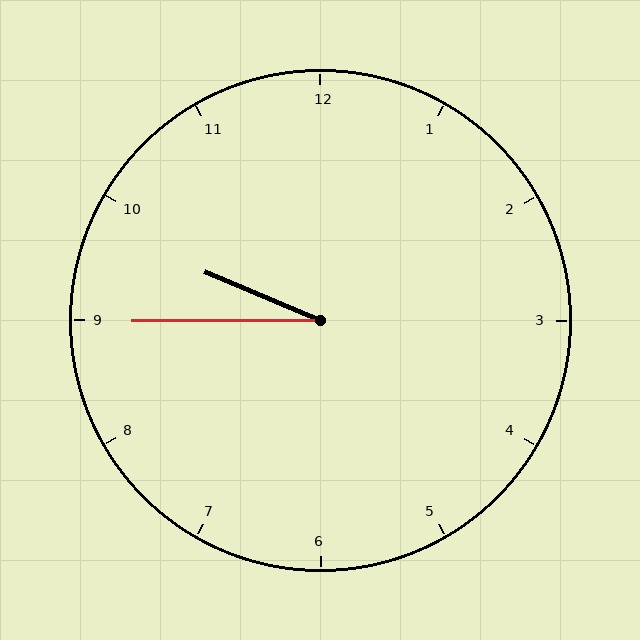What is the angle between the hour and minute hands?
Approximately 22 degrees.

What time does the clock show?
9:45.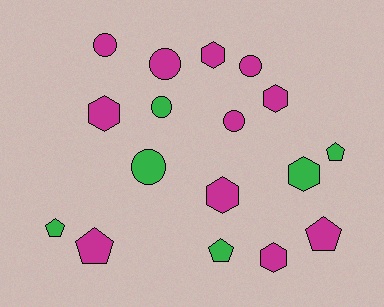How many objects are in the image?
There are 17 objects.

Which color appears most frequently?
Magenta, with 11 objects.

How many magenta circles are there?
There are 4 magenta circles.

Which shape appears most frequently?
Hexagon, with 6 objects.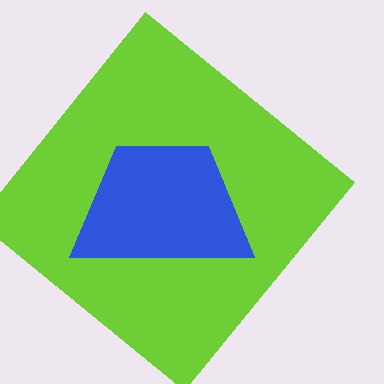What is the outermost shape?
The lime diamond.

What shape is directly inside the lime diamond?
The blue trapezoid.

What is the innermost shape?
The blue trapezoid.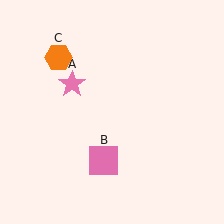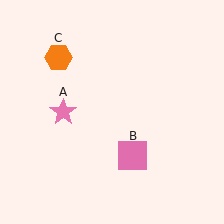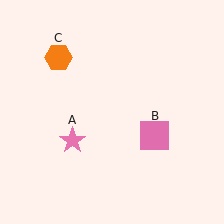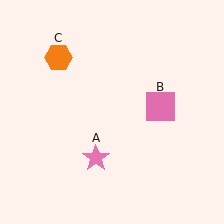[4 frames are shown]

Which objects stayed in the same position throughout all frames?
Orange hexagon (object C) remained stationary.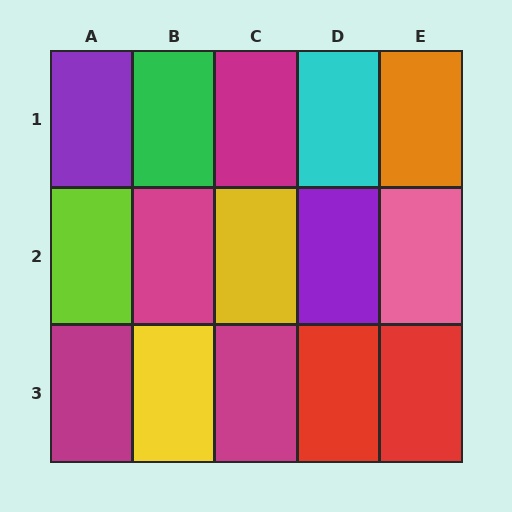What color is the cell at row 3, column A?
Magenta.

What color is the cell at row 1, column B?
Green.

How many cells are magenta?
4 cells are magenta.